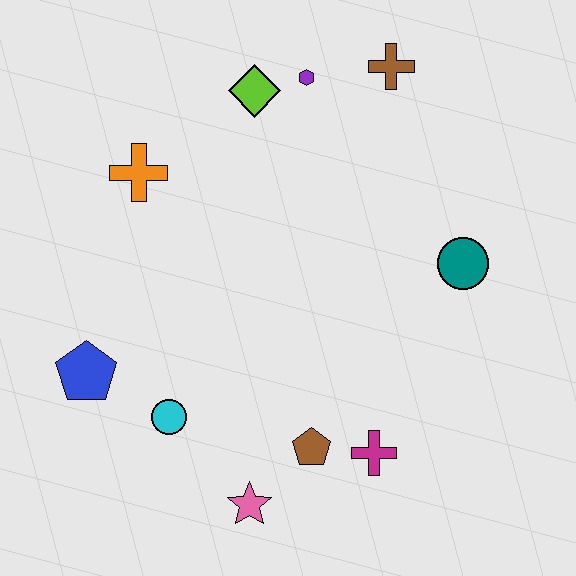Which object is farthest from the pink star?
The brown cross is farthest from the pink star.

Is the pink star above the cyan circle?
No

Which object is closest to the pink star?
The brown pentagon is closest to the pink star.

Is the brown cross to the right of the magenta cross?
Yes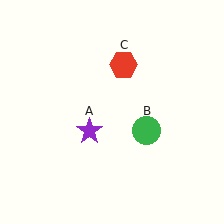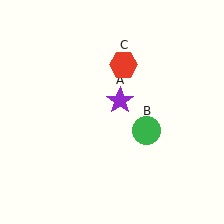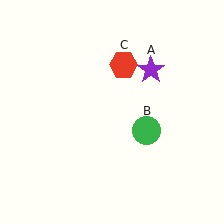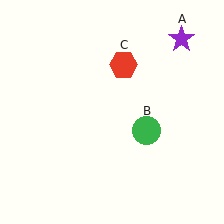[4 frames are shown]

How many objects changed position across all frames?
1 object changed position: purple star (object A).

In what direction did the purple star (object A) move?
The purple star (object A) moved up and to the right.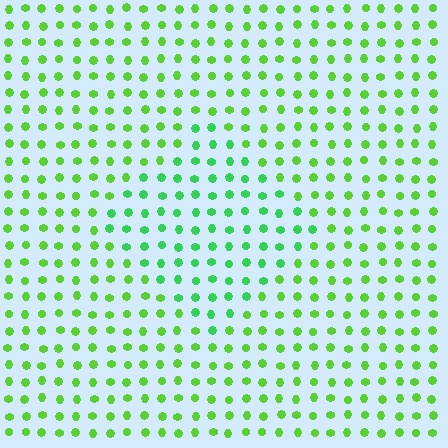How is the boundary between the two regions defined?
The boundary is defined purely by a slight shift in hue (about 28 degrees). Spacing, size, and orientation are identical on both sides.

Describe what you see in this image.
The image is filled with small lime elements in a uniform arrangement. A diamond-shaped region is visible where the elements are tinted to a slightly different hue, forming a subtle color boundary.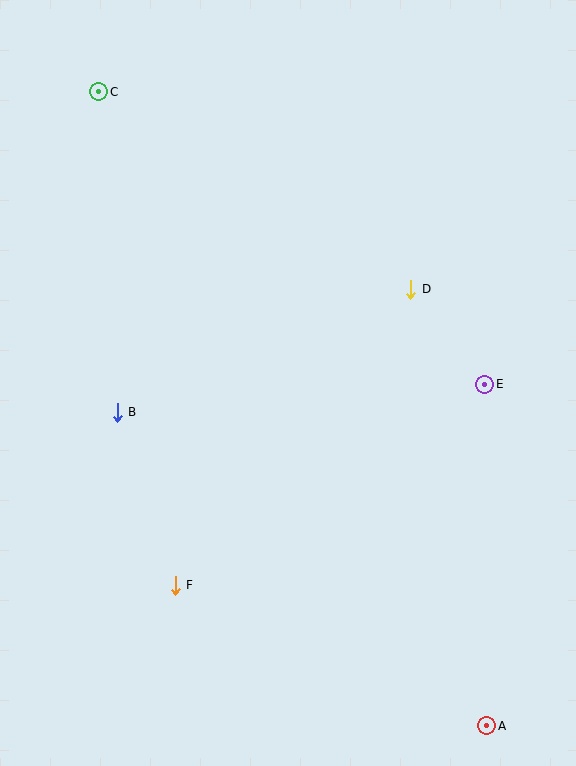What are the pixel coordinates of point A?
Point A is at (487, 726).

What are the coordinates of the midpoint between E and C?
The midpoint between E and C is at (292, 238).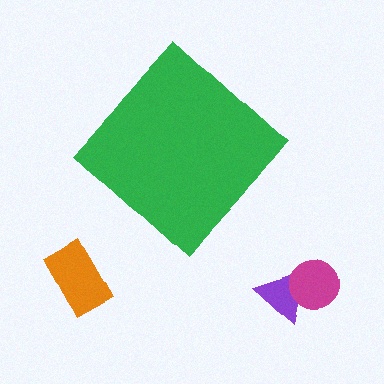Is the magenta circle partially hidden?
No, the magenta circle is fully visible.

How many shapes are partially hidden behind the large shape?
0 shapes are partially hidden.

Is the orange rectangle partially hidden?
No, the orange rectangle is fully visible.